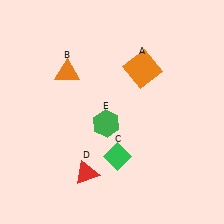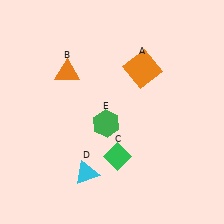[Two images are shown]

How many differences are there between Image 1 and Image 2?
There is 1 difference between the two images.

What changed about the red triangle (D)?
In Image 1, D is red. In Image 2, it changed to cyan.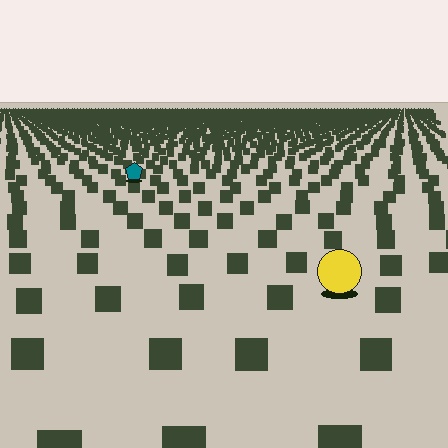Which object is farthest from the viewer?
The teal pentagon is farthest from the viewer. It appears smaller and the ground texture around it is denser.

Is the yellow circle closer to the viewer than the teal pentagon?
Yes. The yellow circle is closer — you can tell from the texture gradient: the ground texture is coarser near it.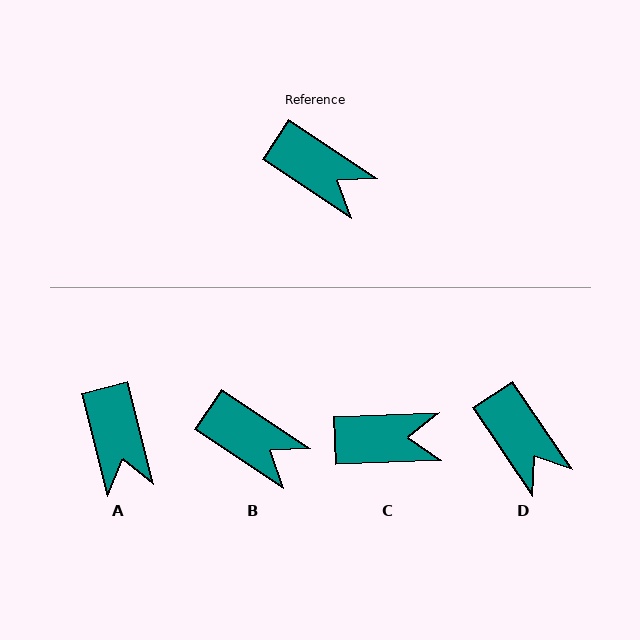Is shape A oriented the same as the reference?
No, it is off by about 42 degrees.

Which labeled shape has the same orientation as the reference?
B.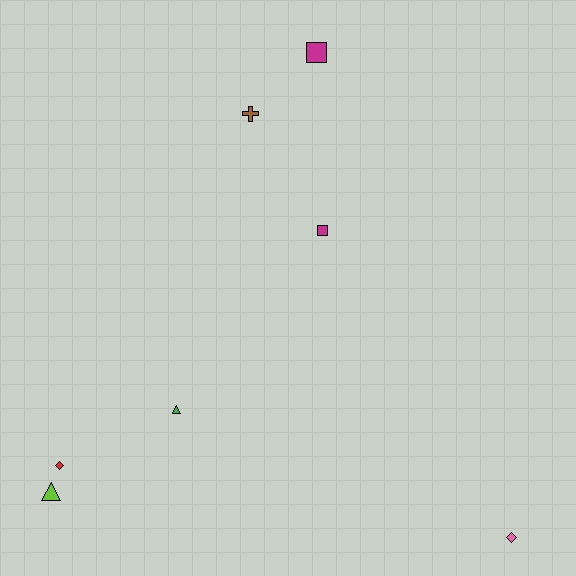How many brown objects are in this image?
There is 1 brown object.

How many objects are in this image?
There are 7 objects.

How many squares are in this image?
There are 2 squares.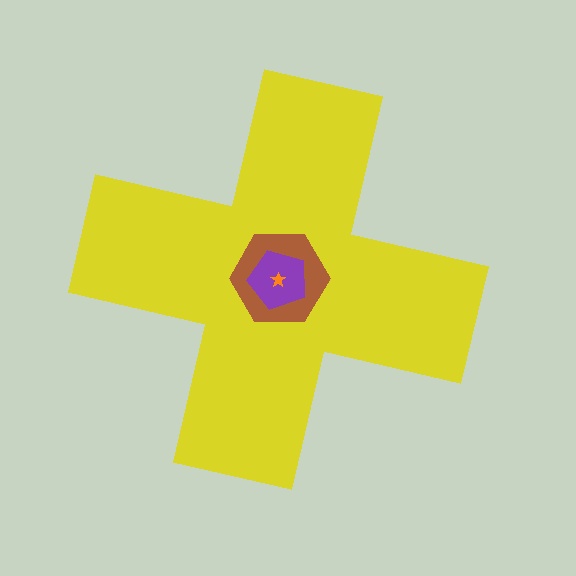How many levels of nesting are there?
4.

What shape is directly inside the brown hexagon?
The purple pentagon.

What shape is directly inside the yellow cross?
The brown hexagon.